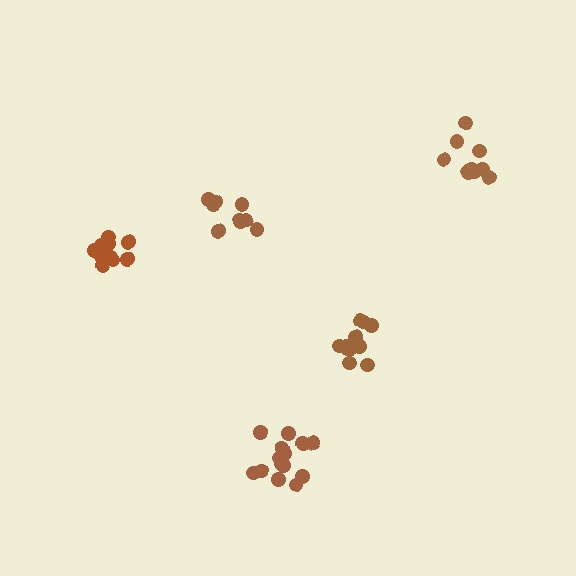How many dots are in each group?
Group 1: 11 dots, Group 2: 11 dots, Group 3: 10 dots, Group 4: 9 dots, Group 5: 14 dots (55 total).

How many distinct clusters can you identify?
There are 5 distinct clusters.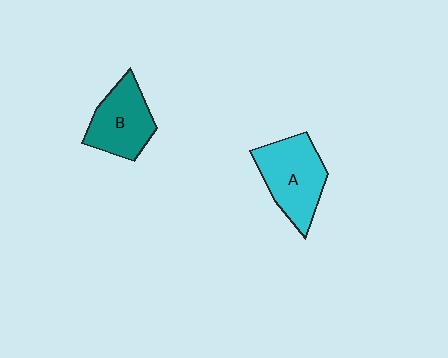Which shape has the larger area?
Shape A (cyan).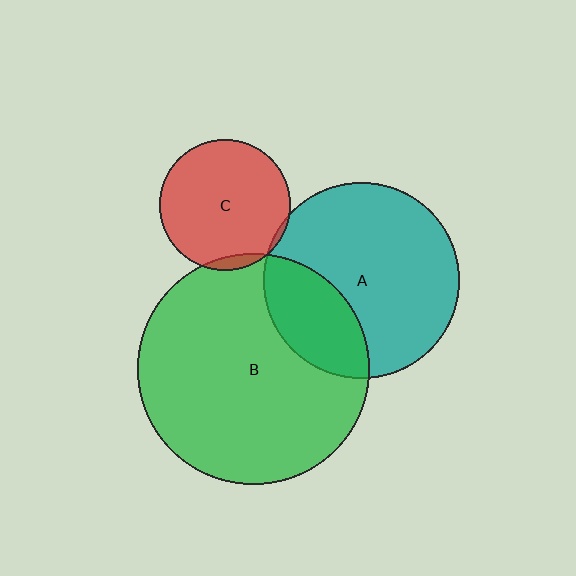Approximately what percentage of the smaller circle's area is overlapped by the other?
Approximately 25%.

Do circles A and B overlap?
Yes.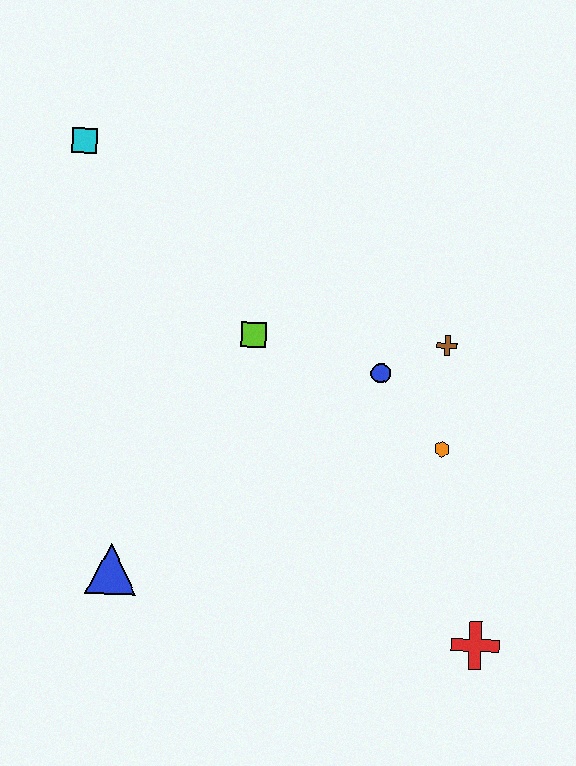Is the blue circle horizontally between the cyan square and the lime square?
No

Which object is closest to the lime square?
The blue circle is closest to the lime square.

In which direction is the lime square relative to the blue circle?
The lime square is to the left of the blue circle.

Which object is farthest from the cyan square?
The red cross is farthest from the cyan square.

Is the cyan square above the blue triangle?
Yes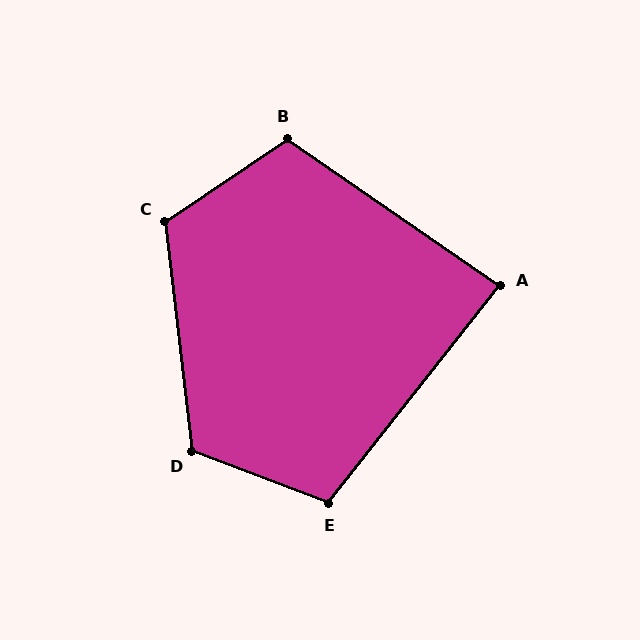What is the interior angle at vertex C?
Approximately 117 degrees (obtuse).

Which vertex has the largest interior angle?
D, at approximately 117 degrees.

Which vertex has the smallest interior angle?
A, at approximately 86 degrees.